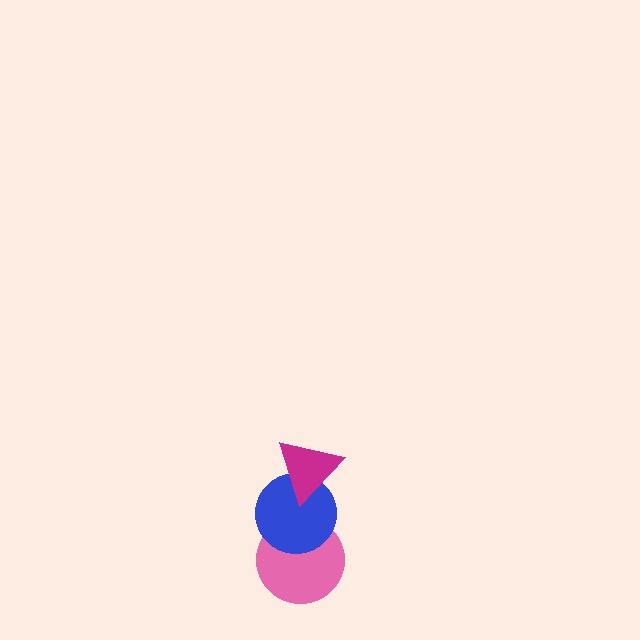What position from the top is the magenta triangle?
The magenta triangle is 1st from the top.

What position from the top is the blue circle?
The blue circle is 2nd from the top.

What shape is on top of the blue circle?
The magenta triangle is on top of the blue circle.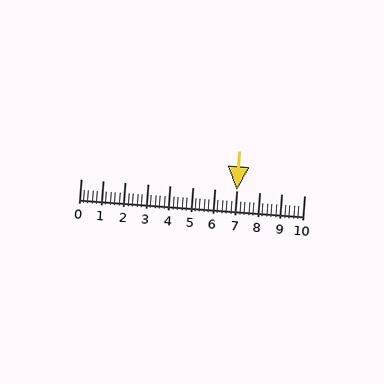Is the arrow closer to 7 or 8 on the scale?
The arrow is closer to 7.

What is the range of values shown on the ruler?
The ruler shows values from 0 to 10.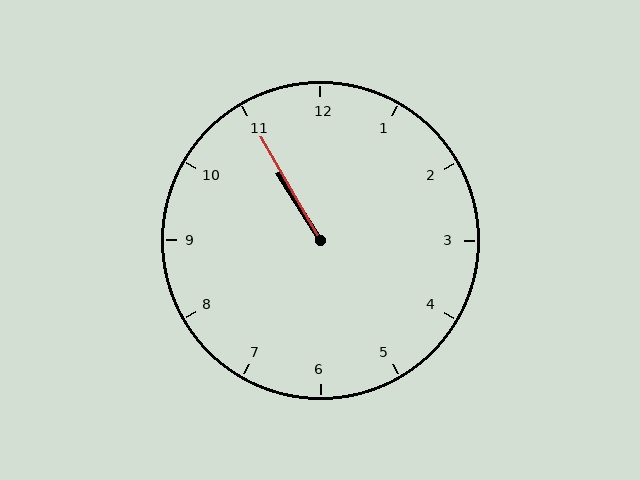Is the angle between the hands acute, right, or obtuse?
It is acute.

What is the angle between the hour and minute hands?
Approximately 2 degrees.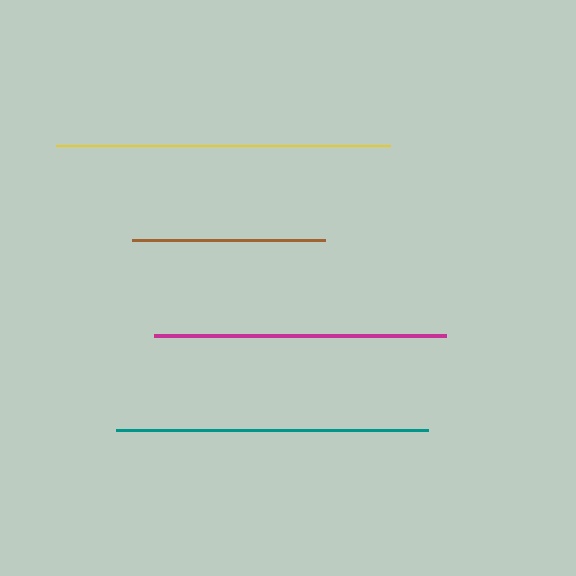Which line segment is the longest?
The yellow line is the longest at approximately 333 pixels.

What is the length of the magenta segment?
The magenta segment is approximately 292 pixels long.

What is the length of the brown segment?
The brown segment is approximately 193 pixels long.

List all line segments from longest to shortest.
From longest to shortest: yellow, teal, magenta, brown.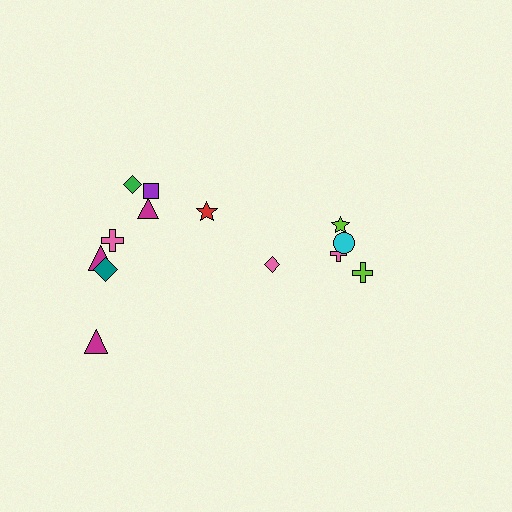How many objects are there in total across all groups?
There are 13 objects.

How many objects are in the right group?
There are 5 objects.